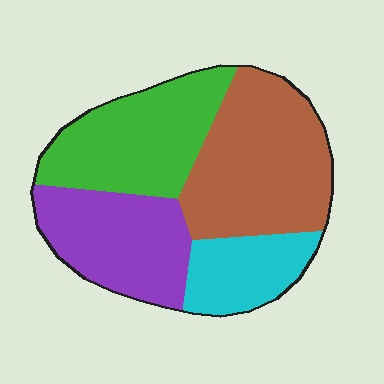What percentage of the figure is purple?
Purple covers about 25% of the figure.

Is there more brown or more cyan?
Brown.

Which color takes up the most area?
Brown, at roughly 35%.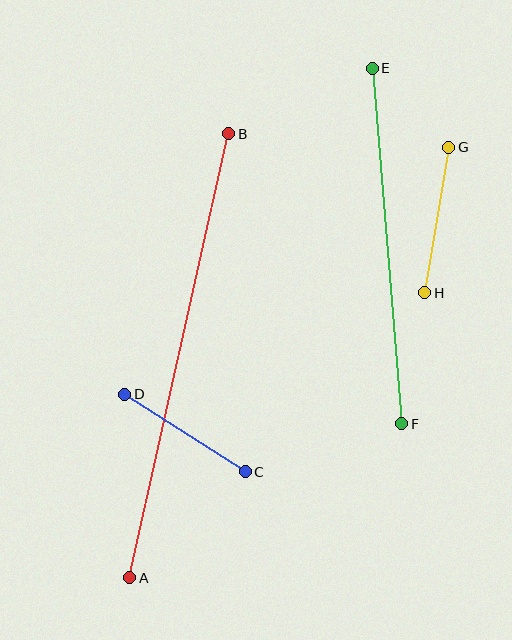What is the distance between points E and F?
The distance is approximately 357 pixels.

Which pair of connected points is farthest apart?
Points A and B are farthest apart.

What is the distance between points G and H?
The distance is approximately 148 pixels.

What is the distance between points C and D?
The distance is approximately 143 pixels.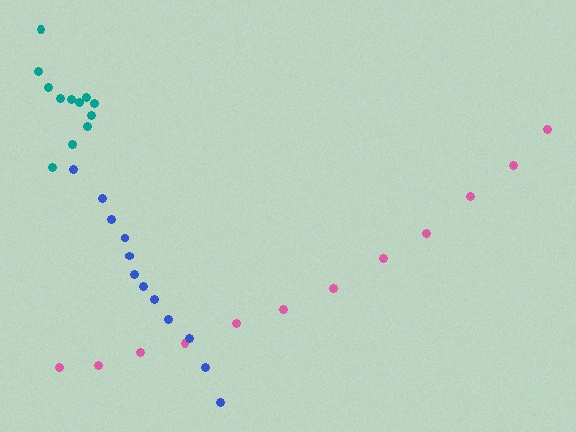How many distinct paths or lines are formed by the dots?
There are 3 distinct paths.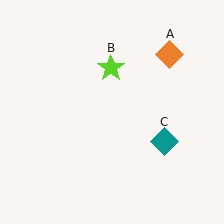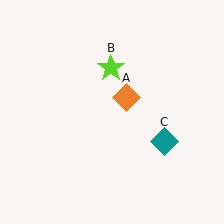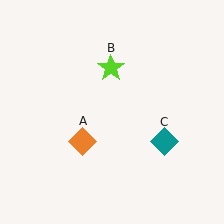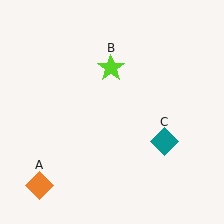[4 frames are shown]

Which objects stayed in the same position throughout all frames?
Lime star (object B) and teal diamond (object C) remained stationary.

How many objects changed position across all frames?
1 object changed position: orange diamond (object A).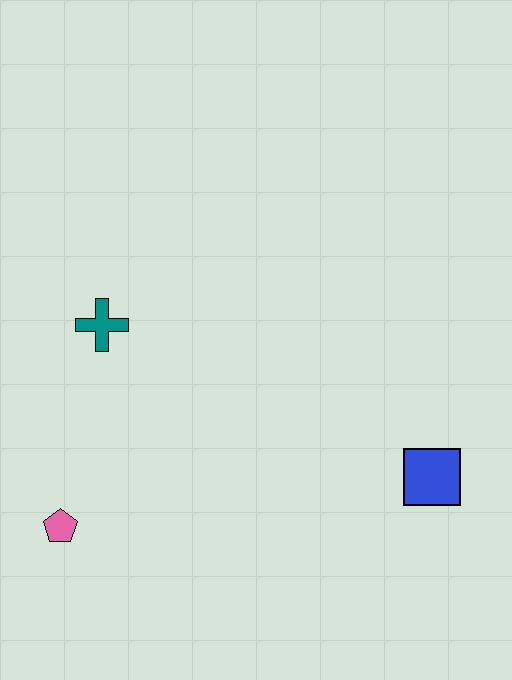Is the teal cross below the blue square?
No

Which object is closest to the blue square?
The teal cross is closest to the blue square.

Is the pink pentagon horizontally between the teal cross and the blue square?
No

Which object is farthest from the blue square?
The pink pentagon is farthest from the blue square.